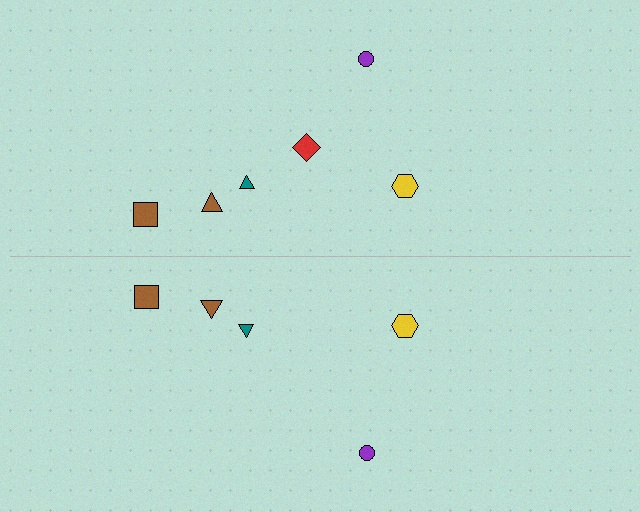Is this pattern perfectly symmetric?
No, the pattern is not perfectly symmetric. A red diamond is missing from the bottom side.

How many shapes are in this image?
There are 11 shapes in this image.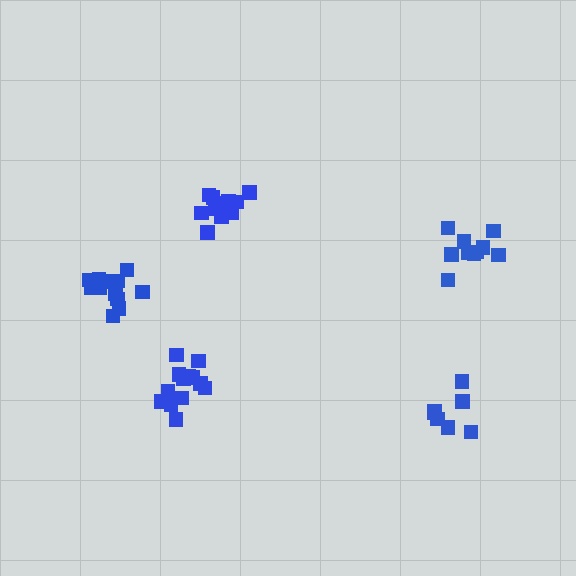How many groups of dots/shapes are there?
There are 5 groups.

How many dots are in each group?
Group 1: 7 dots, Group 2: 13 dots, Group 3: 13 dots, Group 4: 13 dots, Group 5: 10 dots (56 total).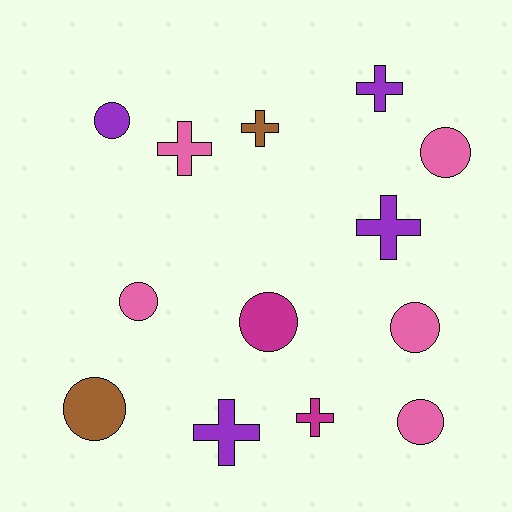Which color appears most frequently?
Pink, with 5 objects.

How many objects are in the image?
There are 13 objects.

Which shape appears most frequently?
Circle, with 7 objects.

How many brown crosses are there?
There is 1 brown cross.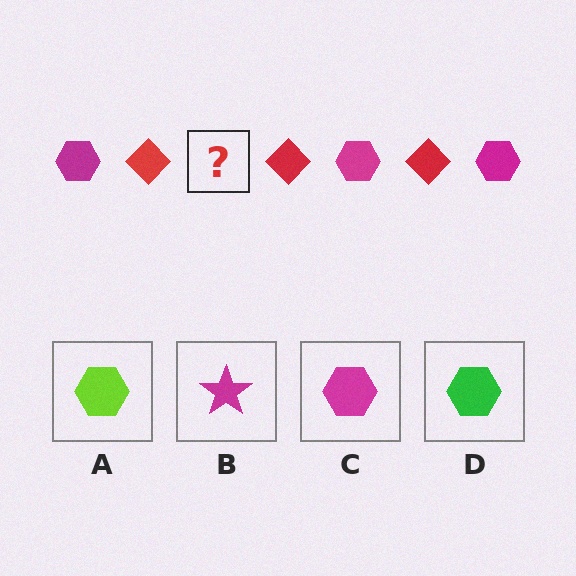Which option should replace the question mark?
Option C.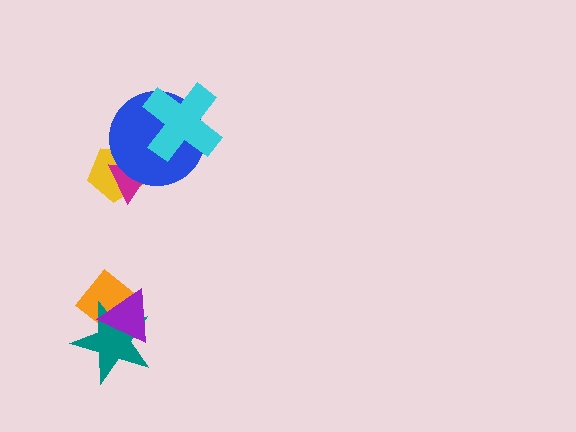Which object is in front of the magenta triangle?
The blue circle is in front of the magenta triangle.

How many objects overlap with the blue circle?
3 objects overlap with the blue circle.